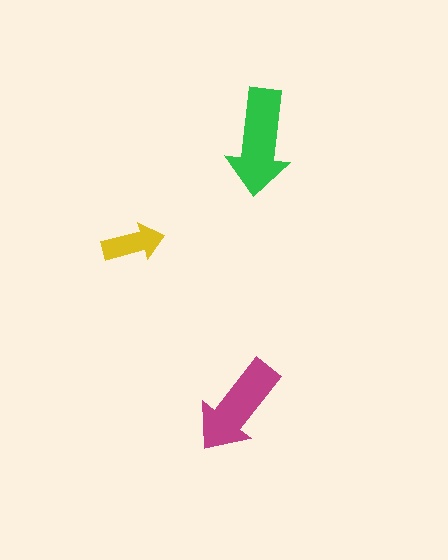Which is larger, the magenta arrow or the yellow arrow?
The magenta one.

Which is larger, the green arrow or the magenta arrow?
The green one.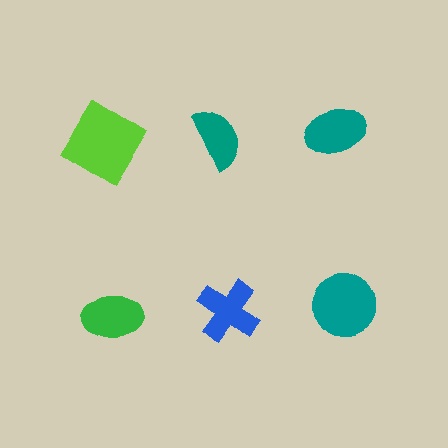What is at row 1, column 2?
A teal semicircle.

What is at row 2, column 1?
A green ellipse.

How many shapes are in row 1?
3 shapes.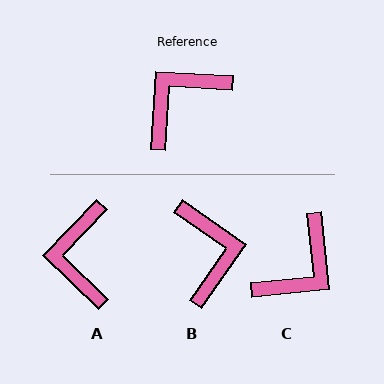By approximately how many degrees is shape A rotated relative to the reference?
Approximately 49 degrees counter-clockwise.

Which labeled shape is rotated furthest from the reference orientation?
C, about 171 degrees away.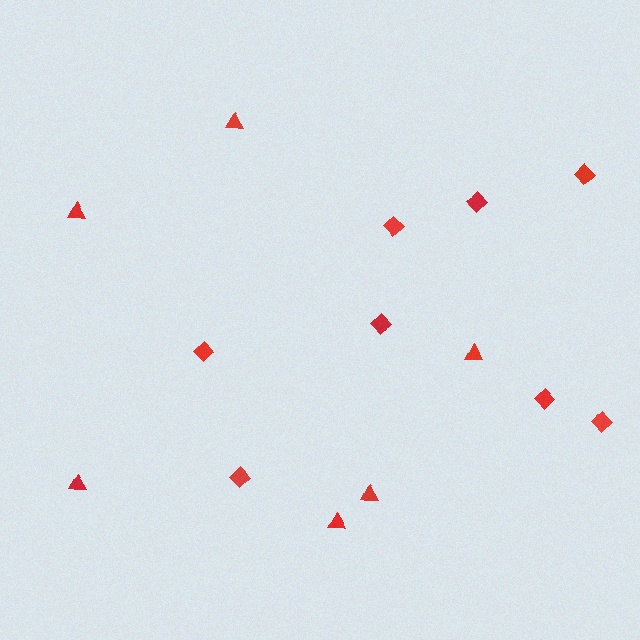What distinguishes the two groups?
There are 2 groups: one group of triangles (6) and one group of diamonds (8).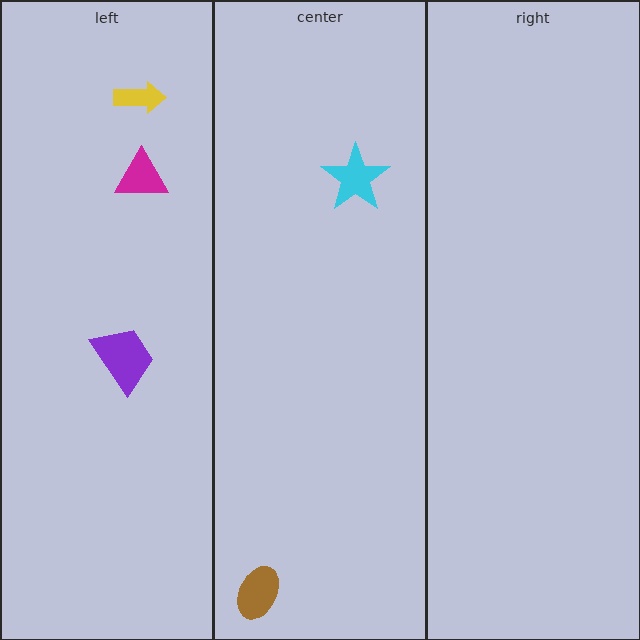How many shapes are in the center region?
2.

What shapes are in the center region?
The cyan star, the brown ellipse.